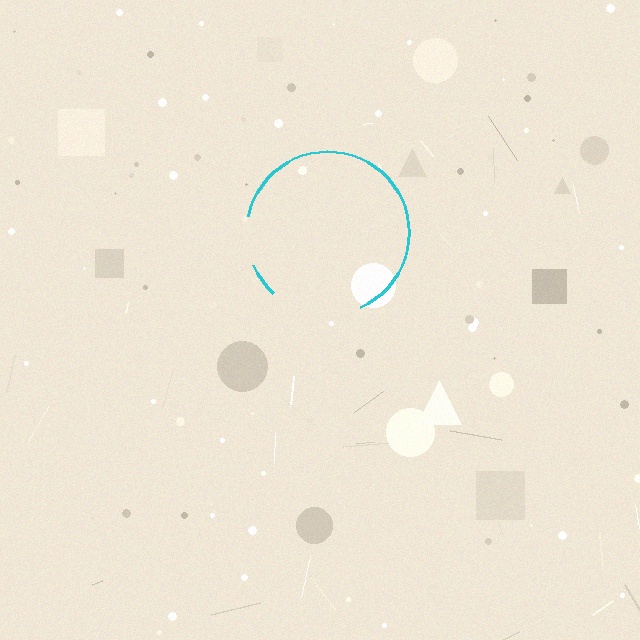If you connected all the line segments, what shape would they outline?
They would outline a circle.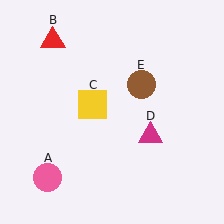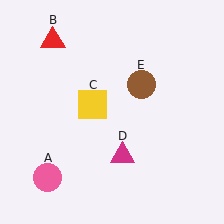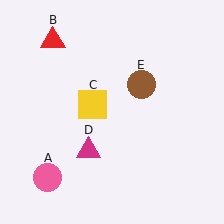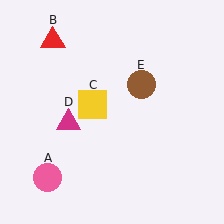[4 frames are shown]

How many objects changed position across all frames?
1 object changed position: magenta triangle (object D).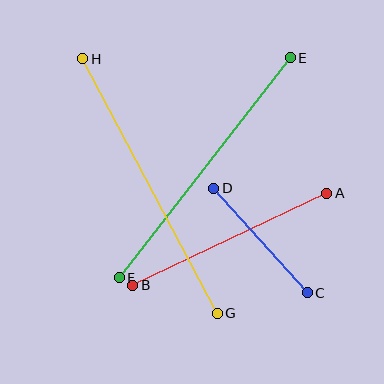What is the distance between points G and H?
The distance is approximately 288 pixels.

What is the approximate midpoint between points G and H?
The midpoint is at approximately (150, 186) pixels.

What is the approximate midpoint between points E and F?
The midpoint is at approximately (205, 168) pixels.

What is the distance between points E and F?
The distance is approximately 279 pixels.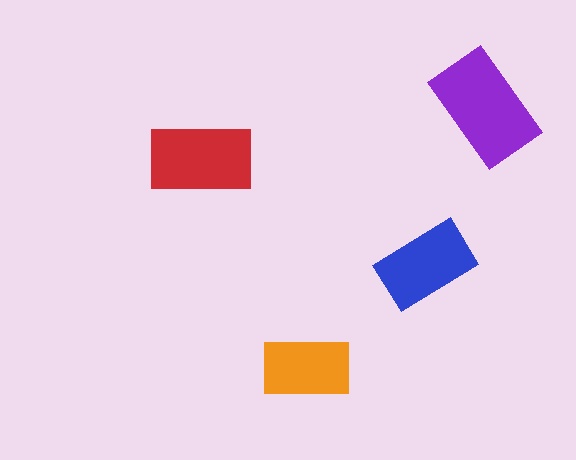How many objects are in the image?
There are 4 objects in the image.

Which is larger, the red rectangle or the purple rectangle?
The purple one.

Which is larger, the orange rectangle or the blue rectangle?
The blue one.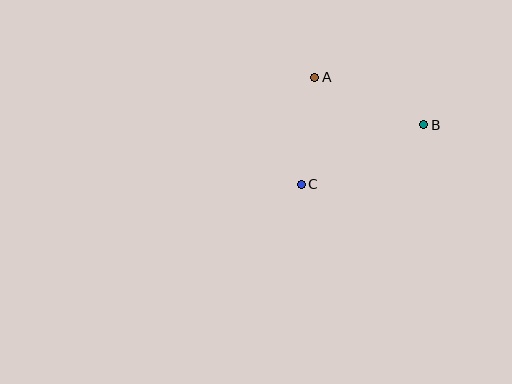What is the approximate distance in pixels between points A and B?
The distance between A and B is approximately 119 pixels.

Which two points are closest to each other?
Points A and C are closest to each other.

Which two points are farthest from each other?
Points B and C are farthest from each other.